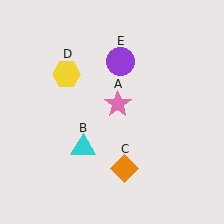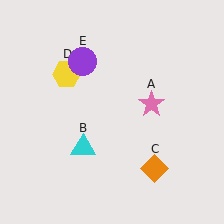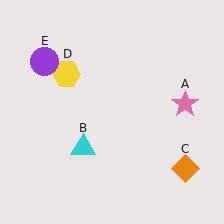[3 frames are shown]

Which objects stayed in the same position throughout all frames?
Cyan triangle (object B) and yellow hexagon (object D) remained stationary.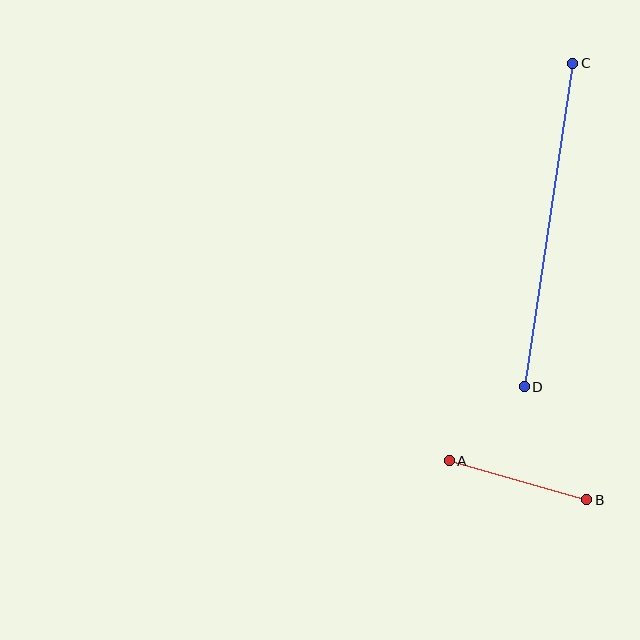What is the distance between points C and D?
The distance is approximately 327 pixels.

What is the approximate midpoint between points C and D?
The midpoint is at approximately (549, 225) pixels.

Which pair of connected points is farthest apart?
Points C and D are farthest apart.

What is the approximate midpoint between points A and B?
The midpoint is at approximately (518, 480) pixels.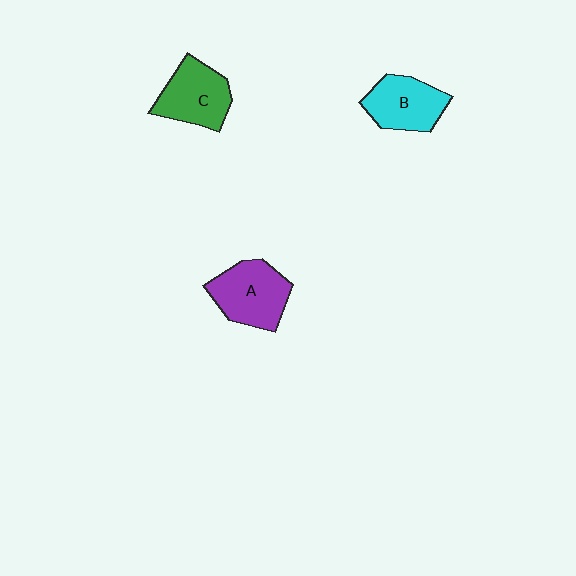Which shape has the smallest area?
Shape B (cyan).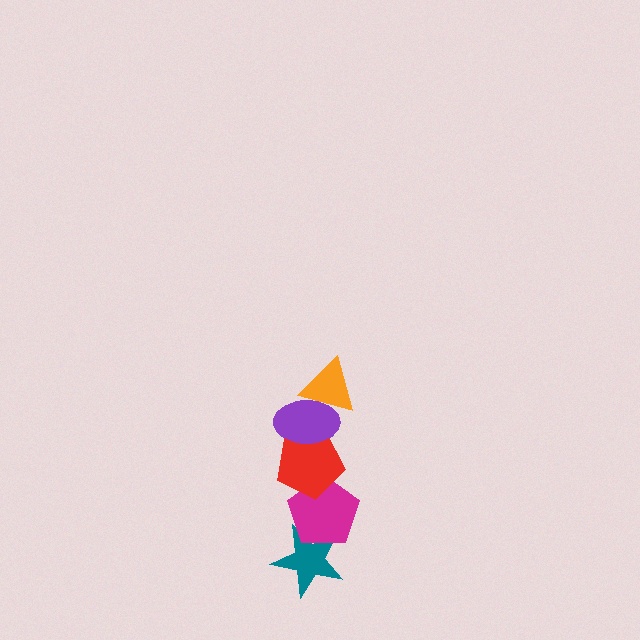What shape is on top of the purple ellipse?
The orange triangle is on top of the purple ellipse.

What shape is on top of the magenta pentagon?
The red pentagon is on top of the magenta pentagon.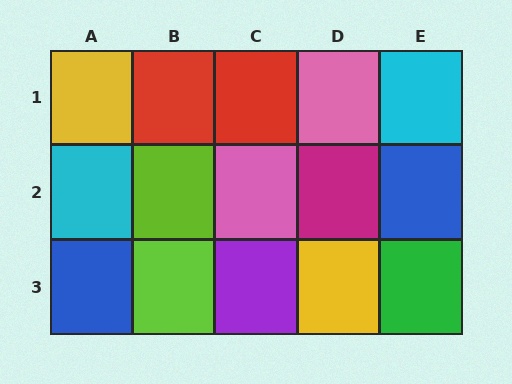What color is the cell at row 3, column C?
Purple.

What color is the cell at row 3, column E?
Green.